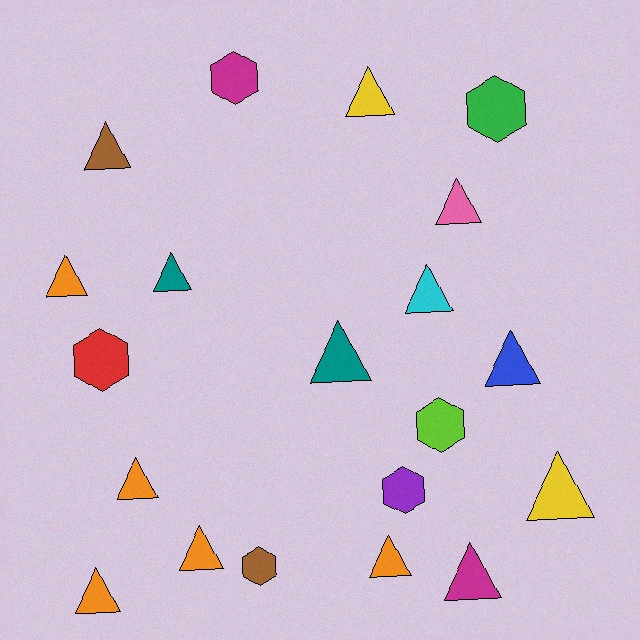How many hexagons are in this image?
There are 6 hexagons.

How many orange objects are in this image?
There are 5 orange objects.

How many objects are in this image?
There are 20 objects.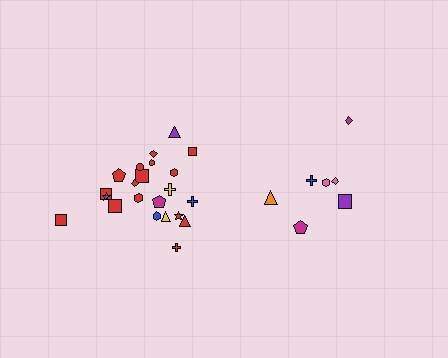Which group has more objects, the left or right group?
The left group.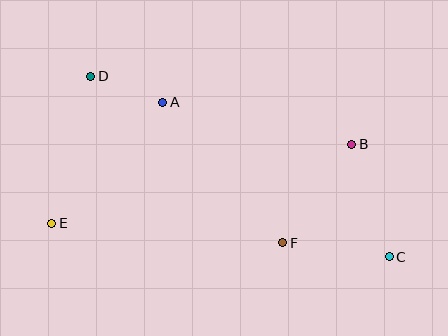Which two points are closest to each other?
Points A and D are closest to each other.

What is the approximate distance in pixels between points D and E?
The distance between D and E is approximately 152 pixels.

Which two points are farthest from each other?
Points C and D are farthest from each other.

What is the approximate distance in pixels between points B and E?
The distance between B and E is approximately 310 pixels.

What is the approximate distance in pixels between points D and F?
The distance between D and F is approximately 254 pixels.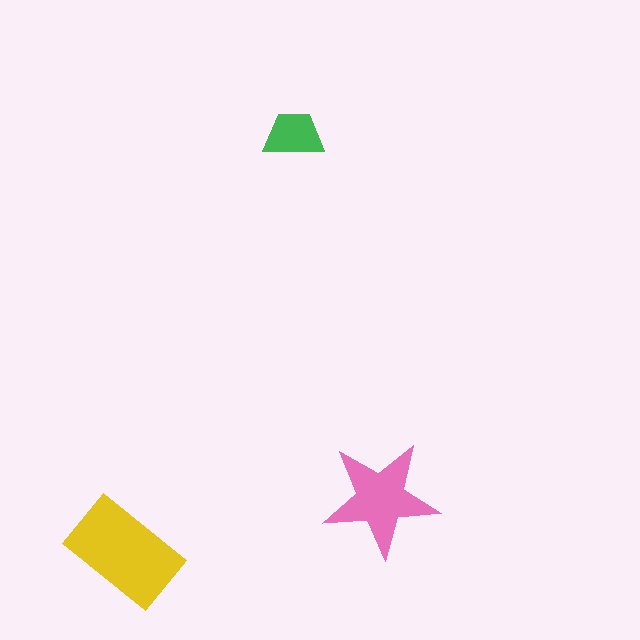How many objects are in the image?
There are 3 objects in the image.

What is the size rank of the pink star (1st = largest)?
2nd.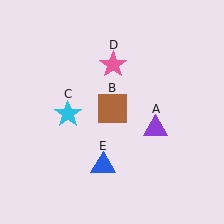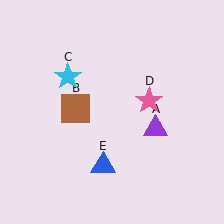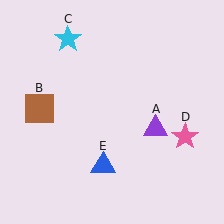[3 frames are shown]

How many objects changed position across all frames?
3 objects changed position: brown square (object B), cyan star (object C), pink star (object D).